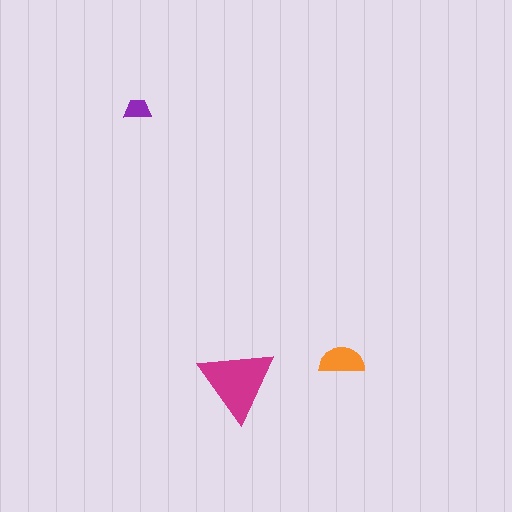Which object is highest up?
The purple trapezoid is topmost.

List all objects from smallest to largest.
The purple trapezoid, the orange semicircle, the magenta triangle.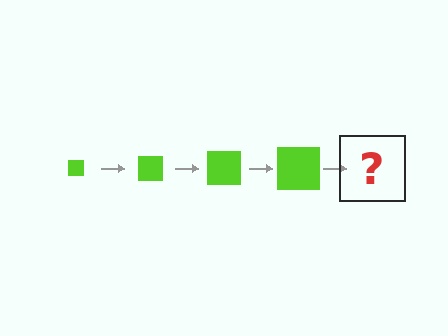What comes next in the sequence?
The next element should be a lime square, larger than the previous one.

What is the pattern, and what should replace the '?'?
The pattern is that the square gets progressively larger each step. The '?' should be a lime square, larger than the previous one.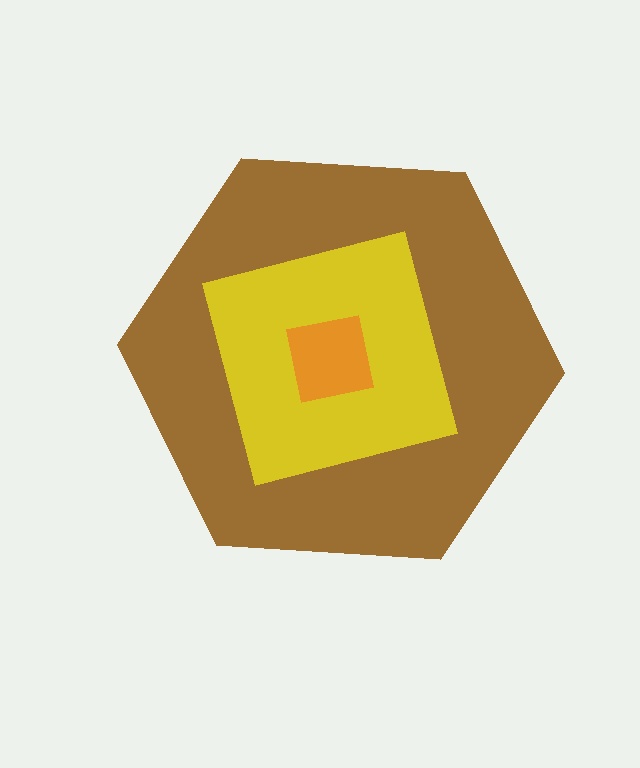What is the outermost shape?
The brown hexagon.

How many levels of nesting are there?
3.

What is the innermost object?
The orange square.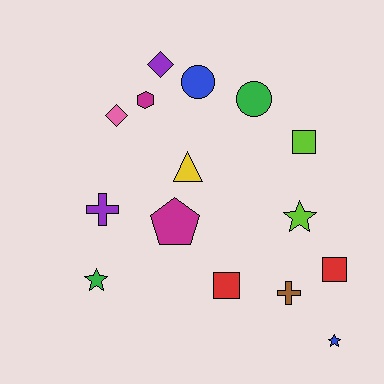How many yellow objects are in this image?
There is 1 yellow object.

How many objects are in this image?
There are 15 objects.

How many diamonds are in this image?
There are 2 diamonds.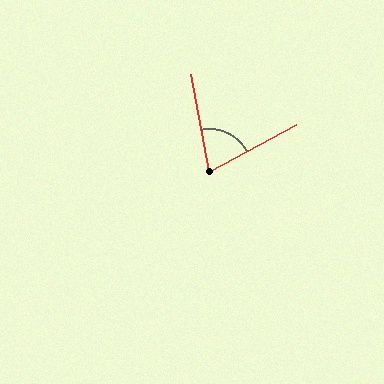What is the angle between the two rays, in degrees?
Approximately 73 degrees.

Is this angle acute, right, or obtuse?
It is acute.